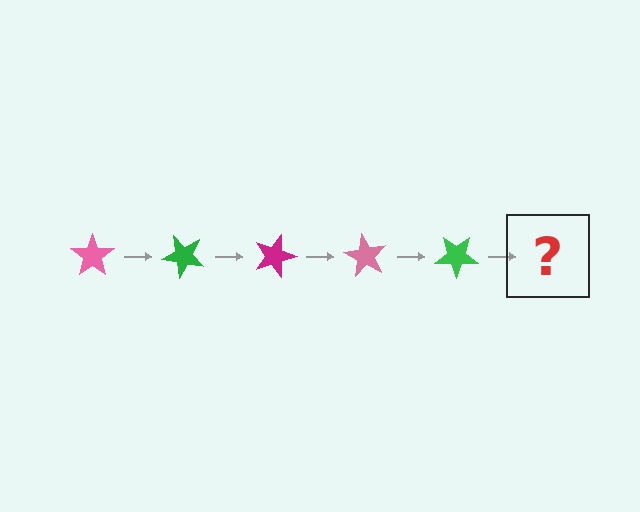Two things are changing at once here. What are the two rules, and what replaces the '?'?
The two rules are that it rotates 45 degrees each step and the color cycles through pink, green, and magenta. The '?' should be a magenta star, rotated 225 degrees from the start.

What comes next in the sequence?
The next element should be a magenta star, rotated 225 degrees from the start.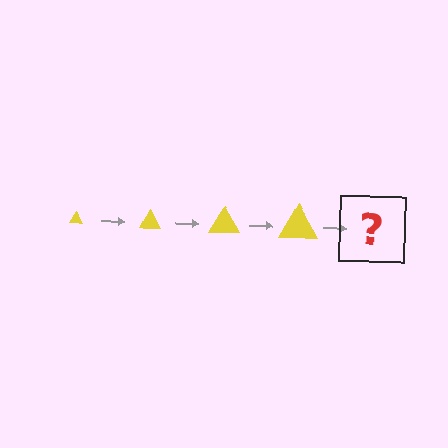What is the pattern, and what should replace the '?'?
The pattern is that the triangle gets progressively larger each step. The '?' should be a yellow triangle, larger than the previous one.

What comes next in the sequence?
The next element should be a yellow triangle, larger than the previous one.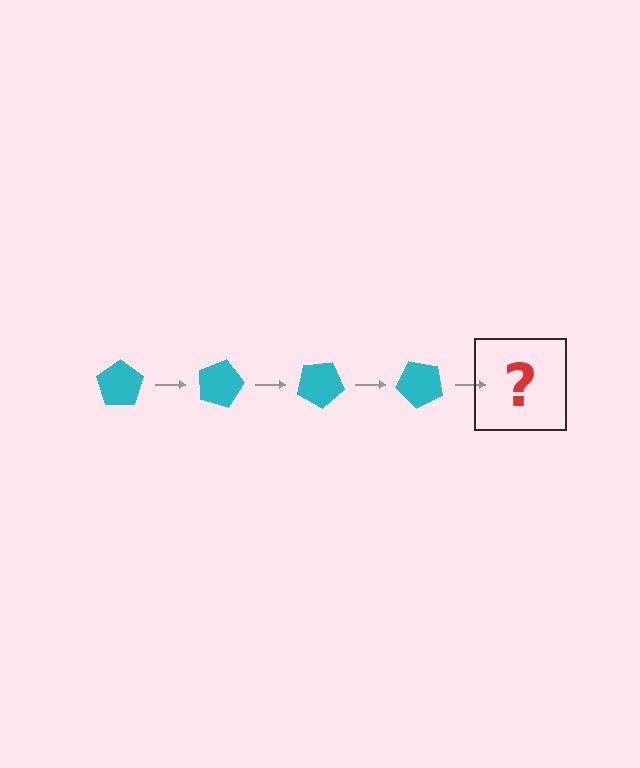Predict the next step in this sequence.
The next step is a cyan pentagon rotated 60 degrees.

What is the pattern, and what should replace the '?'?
The pattern is that the pentagon rotates 15 degrees each step. The '?' should be a cyan pentagon rotated 60 degrees.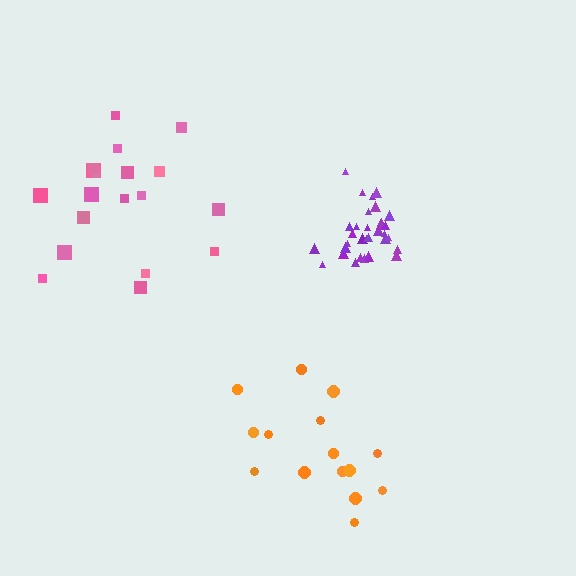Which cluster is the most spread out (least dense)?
Orange.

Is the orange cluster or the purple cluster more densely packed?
Purple.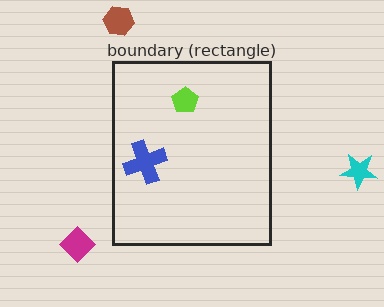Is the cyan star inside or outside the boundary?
Outside.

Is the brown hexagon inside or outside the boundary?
Outside.